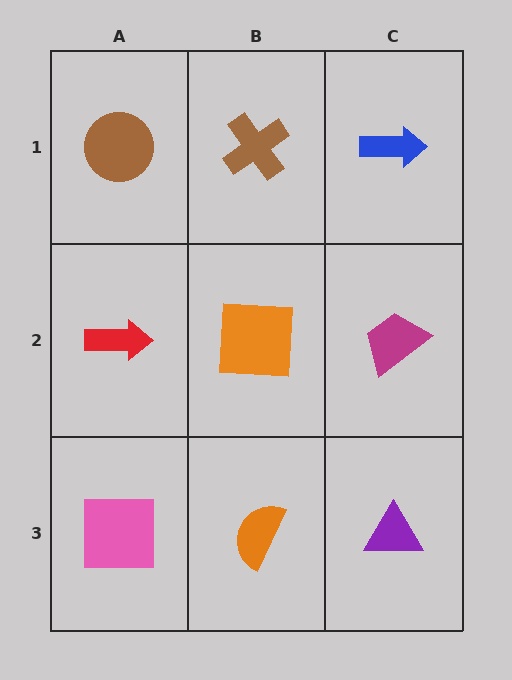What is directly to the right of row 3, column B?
A purple triangle.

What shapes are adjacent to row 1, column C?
A magenta trapezoid (row 2, column C), a brown cross (row 1, column B).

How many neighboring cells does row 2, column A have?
3.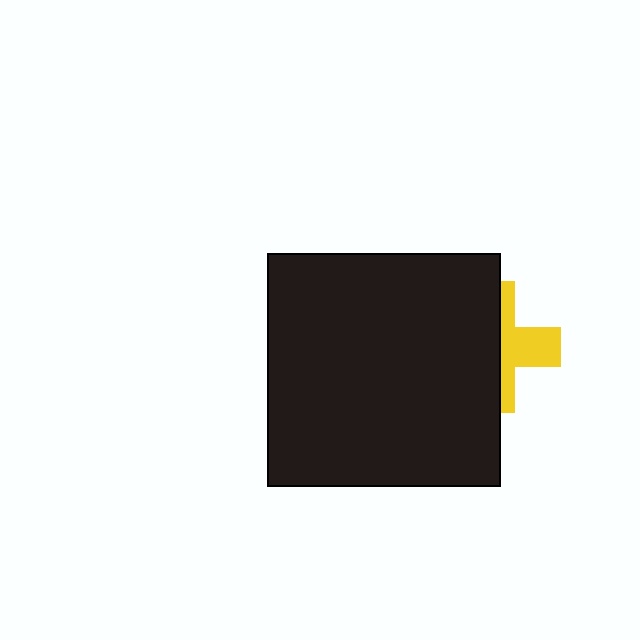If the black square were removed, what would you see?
You would see the complete yellow cross.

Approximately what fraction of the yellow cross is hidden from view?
Roughly 59% of the yellow cross is hidden behind the black square.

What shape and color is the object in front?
The object in front is a black square.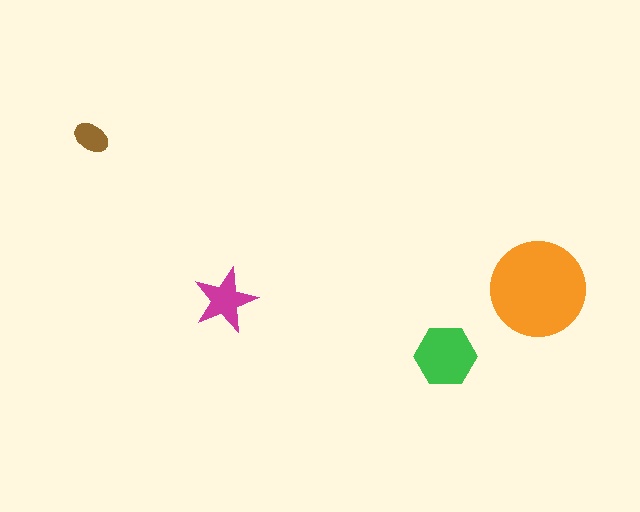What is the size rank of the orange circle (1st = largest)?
1st.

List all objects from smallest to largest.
The brown ellipse, the magenta star, the green hexagon, the orange circle.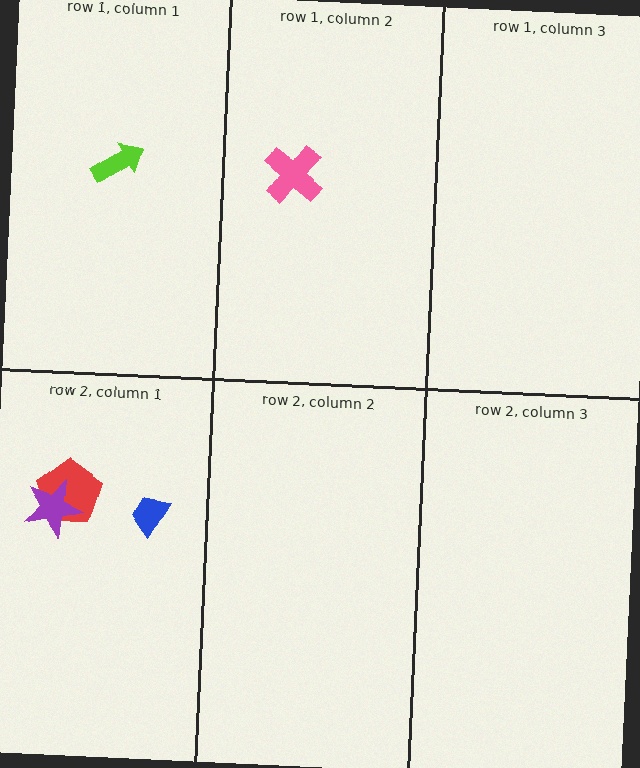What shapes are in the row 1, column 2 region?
The pink cross.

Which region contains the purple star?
The row 2, column 1 region.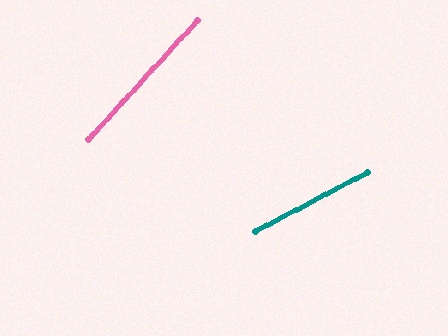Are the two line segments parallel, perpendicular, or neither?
Neither parallel nor perpendicular — they differ by about 20°.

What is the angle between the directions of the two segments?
Approximately 20 degrees.